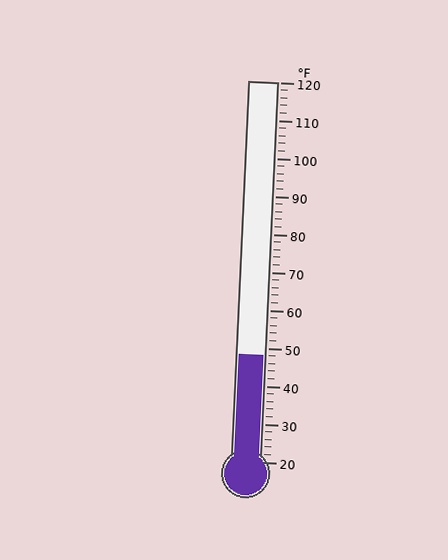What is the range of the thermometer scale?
The thermometer scale ranges from 20°F to 120°F.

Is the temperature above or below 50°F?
The temperature is below 50°F.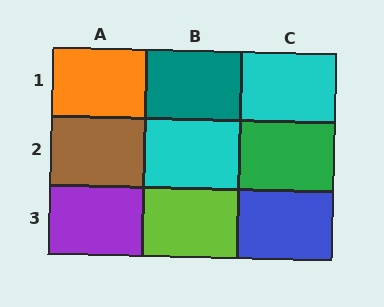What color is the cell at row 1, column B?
Teal.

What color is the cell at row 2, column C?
Green.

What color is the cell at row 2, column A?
Brown.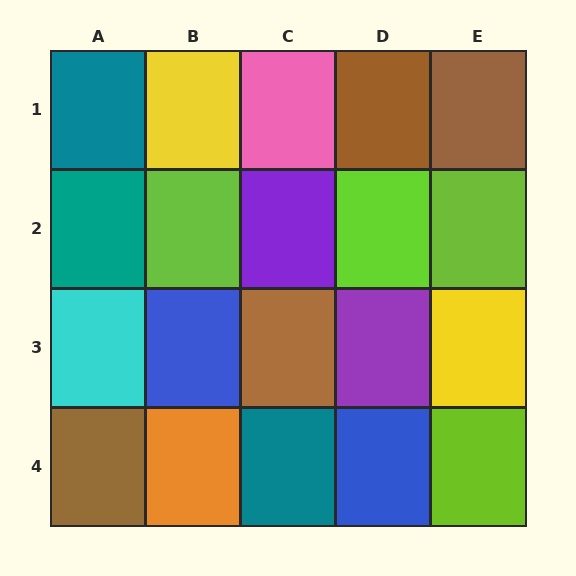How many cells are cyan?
1 cell is cyan.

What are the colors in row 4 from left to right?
Brown, orange, teal, blue, lime.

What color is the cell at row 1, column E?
Brown.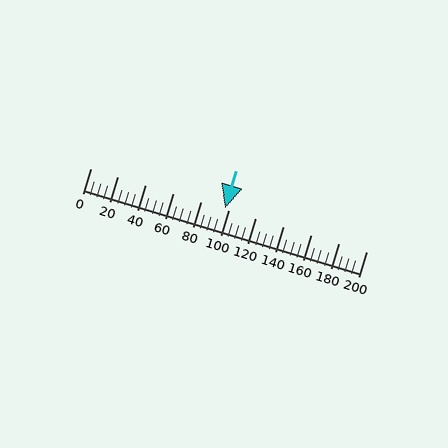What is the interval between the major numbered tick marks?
The major tick marks are spaced 20 units apart.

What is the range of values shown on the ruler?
The ruler shows values from 0 to 200.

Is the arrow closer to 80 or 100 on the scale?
The arrow is closer to 100.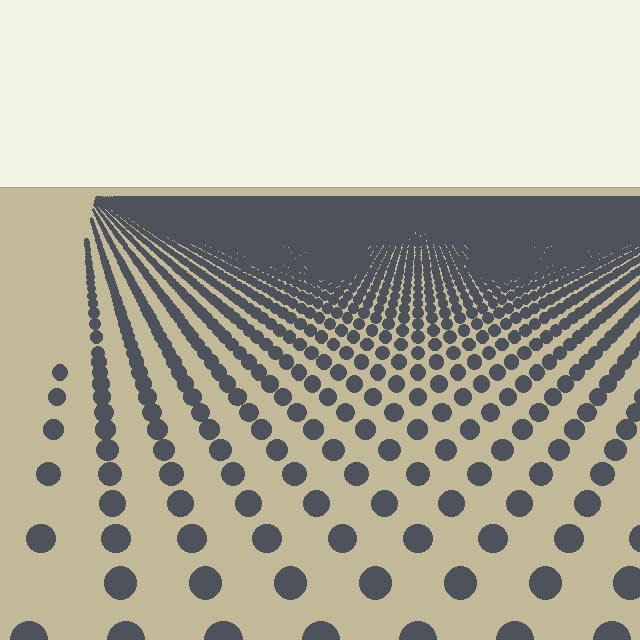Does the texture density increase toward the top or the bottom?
Density increases toward the top.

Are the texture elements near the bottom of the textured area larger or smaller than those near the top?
Larger. Near the bottom, elements are closer to the viewer and appear at a bigger on-screen size.